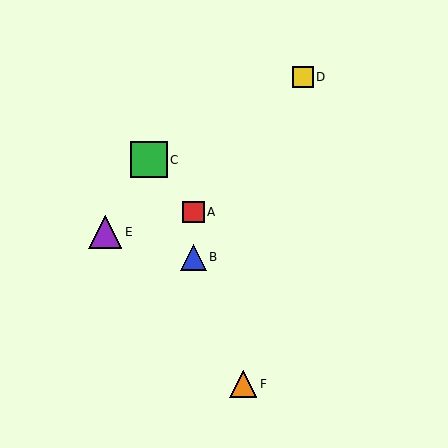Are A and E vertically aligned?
No, A is at x≈193 and E is at x≈105.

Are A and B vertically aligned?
Yes, both are at x≈193.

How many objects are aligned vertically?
2 objects (A, B) are aligned vertically.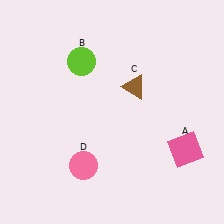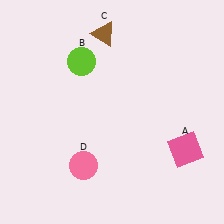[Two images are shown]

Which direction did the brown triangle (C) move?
The brown triangle (C) moved up.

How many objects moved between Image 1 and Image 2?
1 object moved between the two images.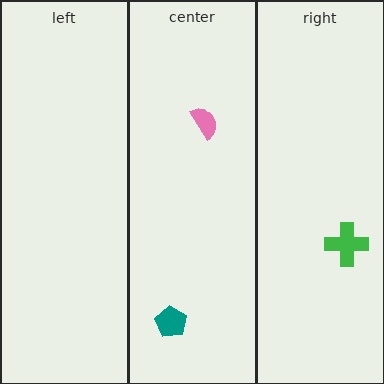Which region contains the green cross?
The right region.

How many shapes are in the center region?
2.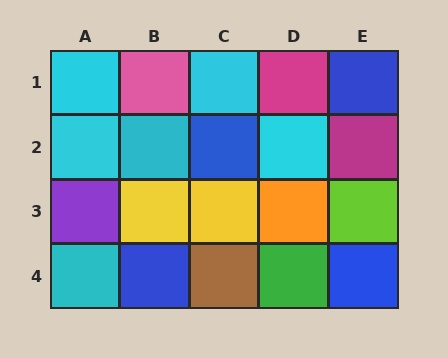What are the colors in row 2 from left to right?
Cyan, cyan, blue, cyan, magenta.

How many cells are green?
1 cell is green.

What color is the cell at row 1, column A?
Cyan.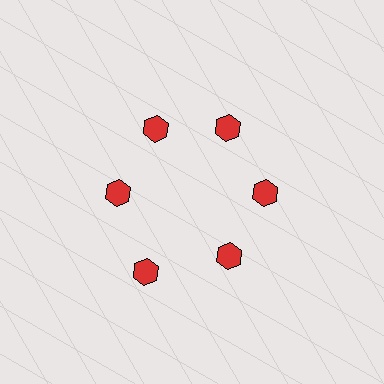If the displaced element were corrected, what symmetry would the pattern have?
It would have 6-fold rotational symmetry — the pattern would map onto itself every 60 degrees.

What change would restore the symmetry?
The symmetry would be restored by moving it inward, back onto the ring so that all 6 hexagons sit at equal angles and equal distance from the center.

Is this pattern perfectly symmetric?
No. The 6 red hexagons are arranged in a ring, but one element near the 7 o'clock position is pushed outward from the center, breaking the 6-fold rotational symmetry.